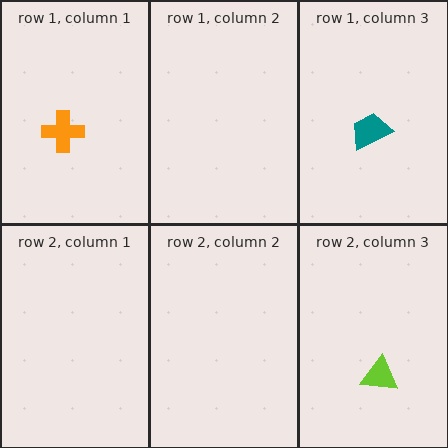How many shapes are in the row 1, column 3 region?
1.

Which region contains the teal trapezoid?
The row 1, column 3 region.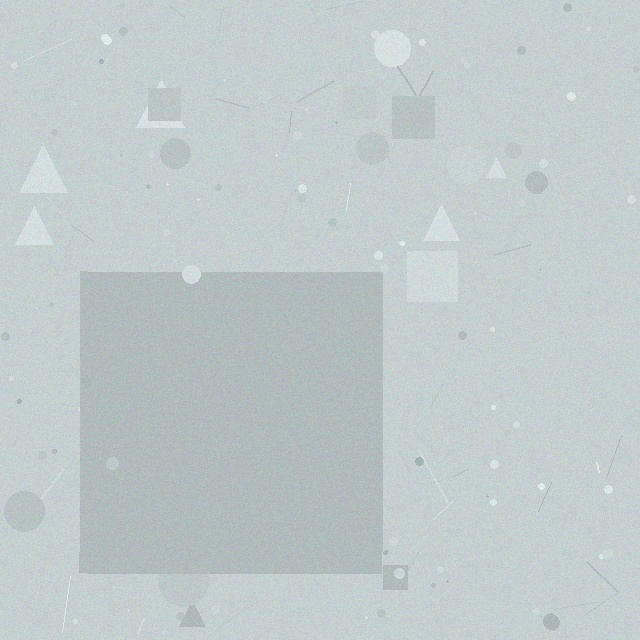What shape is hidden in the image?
A square is hidden in the image.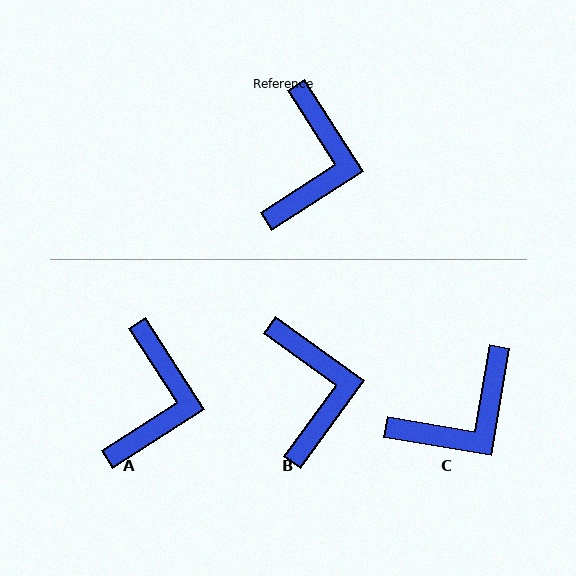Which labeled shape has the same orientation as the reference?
A.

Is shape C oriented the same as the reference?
No, it is off by about 42 degrees.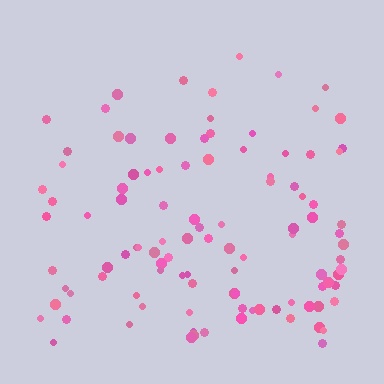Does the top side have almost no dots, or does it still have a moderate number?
Still a moderate number, just noticeably fewer than the bottom.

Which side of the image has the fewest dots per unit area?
The top.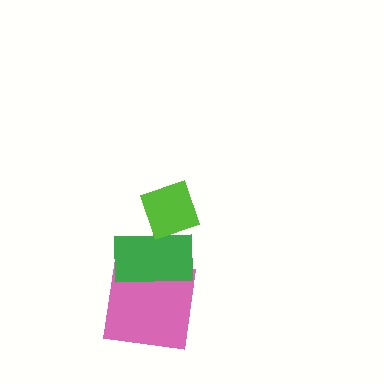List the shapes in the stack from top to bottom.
From top to bottom: the lime diamond, the green rectangle, the pink square.